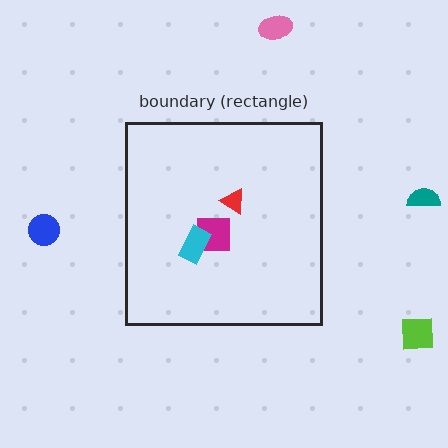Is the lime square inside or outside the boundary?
Outside.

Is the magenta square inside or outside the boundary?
Inside.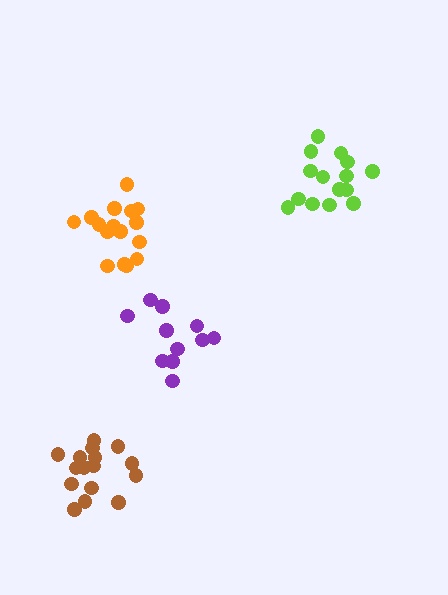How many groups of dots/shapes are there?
There are 4 groups.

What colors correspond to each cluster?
The clusters are colored: orange, purple, lime, brown.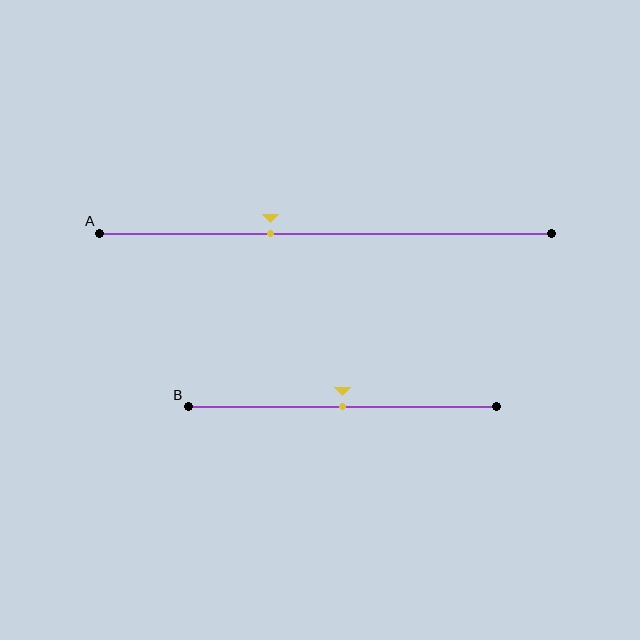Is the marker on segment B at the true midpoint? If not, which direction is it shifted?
Yes, the marker on segment B is at the true midpoint.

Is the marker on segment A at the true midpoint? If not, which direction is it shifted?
No, the marker on segment A is shifted to the left by about 12% of the segment length.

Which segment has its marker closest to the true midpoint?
Segment B has its marker closest to the true midpoint.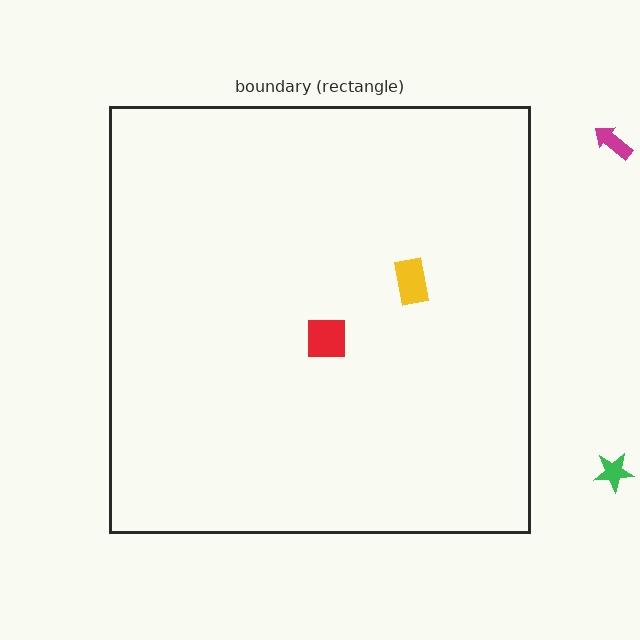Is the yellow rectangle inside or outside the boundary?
Inside.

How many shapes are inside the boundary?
2 inside, 2 outside.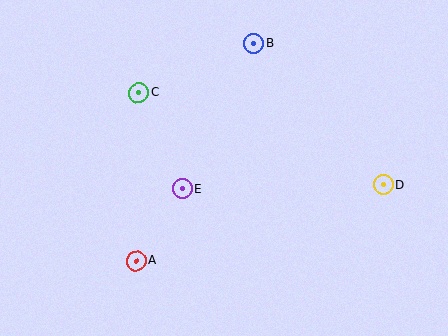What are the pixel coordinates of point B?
Point B is at (254, 43).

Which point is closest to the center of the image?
Point E at (183, 189) is closest to the center.